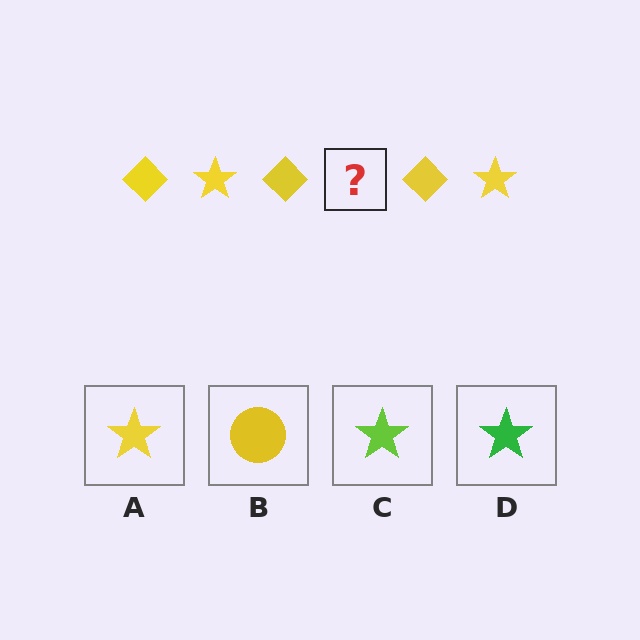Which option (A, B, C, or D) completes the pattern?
A.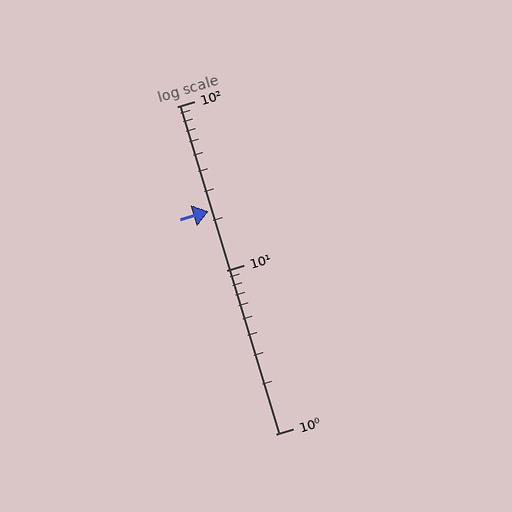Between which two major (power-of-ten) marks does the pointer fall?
The pointer is between 10 and 100.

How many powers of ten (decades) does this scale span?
The scale spans 2 decades, from 1 to 100.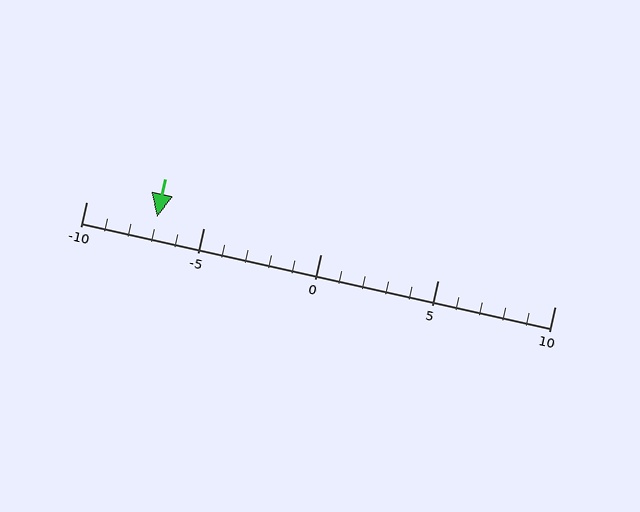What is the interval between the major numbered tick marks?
The major tick marks are spaced 5 units apart.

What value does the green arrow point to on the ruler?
The green arrow points to approximately -7.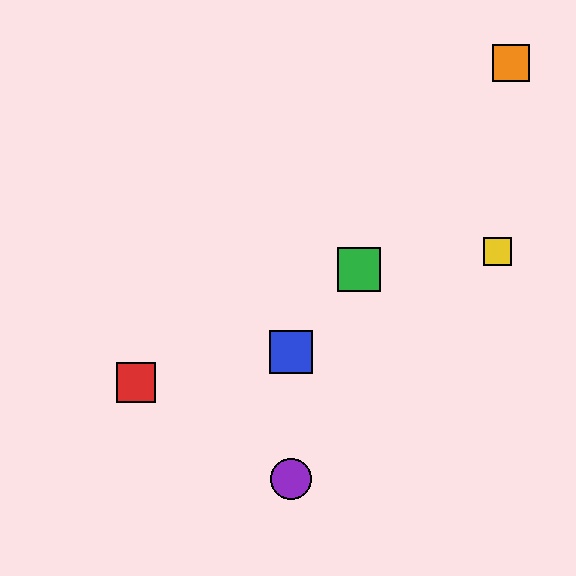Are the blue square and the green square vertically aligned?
No, the blue square is at x≈291 and the green square is at x≈359.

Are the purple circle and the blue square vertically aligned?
Yes, both are at x≈291.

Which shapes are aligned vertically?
The blue square, the purple circle are aligned vertically.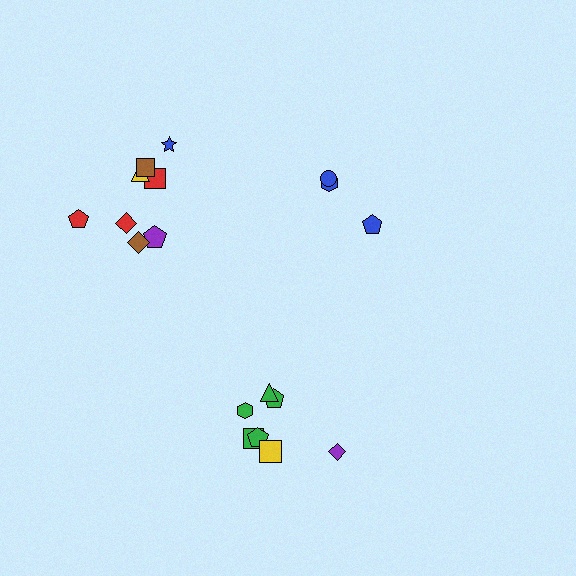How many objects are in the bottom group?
There are 7 objects.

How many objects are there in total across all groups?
There are 18 objects.